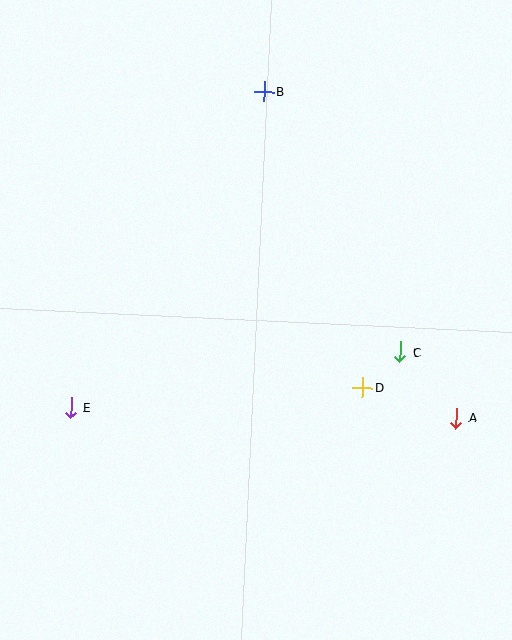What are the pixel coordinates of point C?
Point C is at (400, 351).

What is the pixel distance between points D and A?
The distance between D and A is 98 pixels.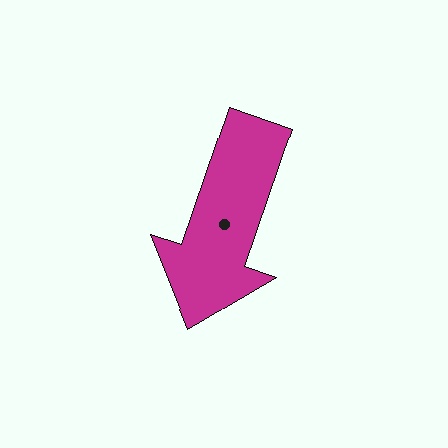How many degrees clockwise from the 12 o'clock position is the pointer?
Approximately 199 degrees.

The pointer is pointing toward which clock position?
Roughly 7 o'clock.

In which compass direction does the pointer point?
South.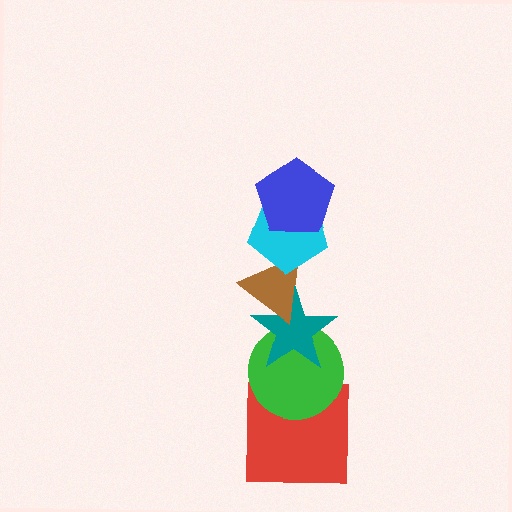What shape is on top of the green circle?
The teal star is on top of the green circle.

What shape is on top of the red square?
The green circle is on top of the red square.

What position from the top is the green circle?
The green circle is 5th from the top.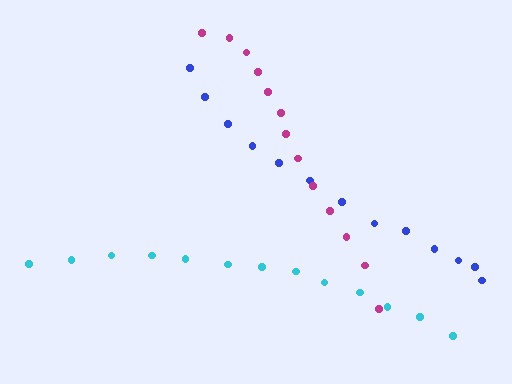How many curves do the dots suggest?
There are 3 distinct paths.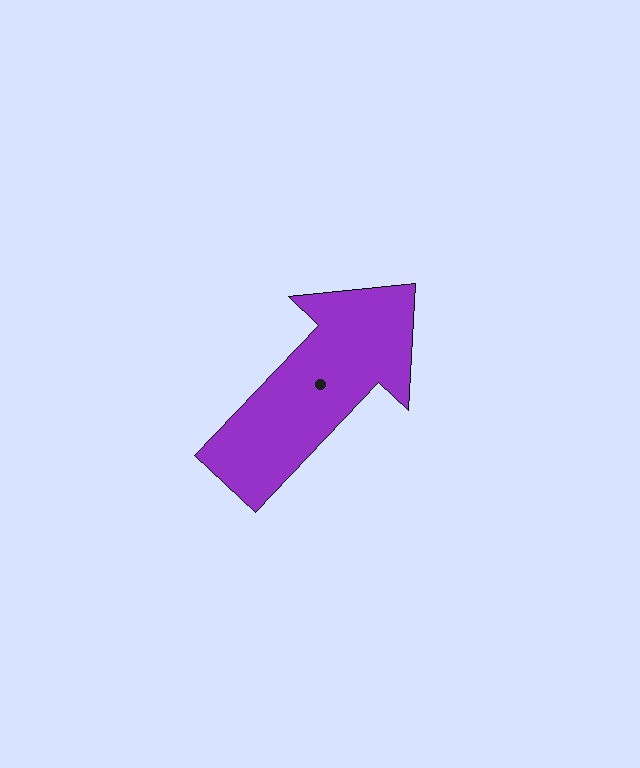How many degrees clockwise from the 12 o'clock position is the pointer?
Approximately 43 degrees.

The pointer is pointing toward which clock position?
Roughly 1 o'clock.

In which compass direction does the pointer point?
Northeast.